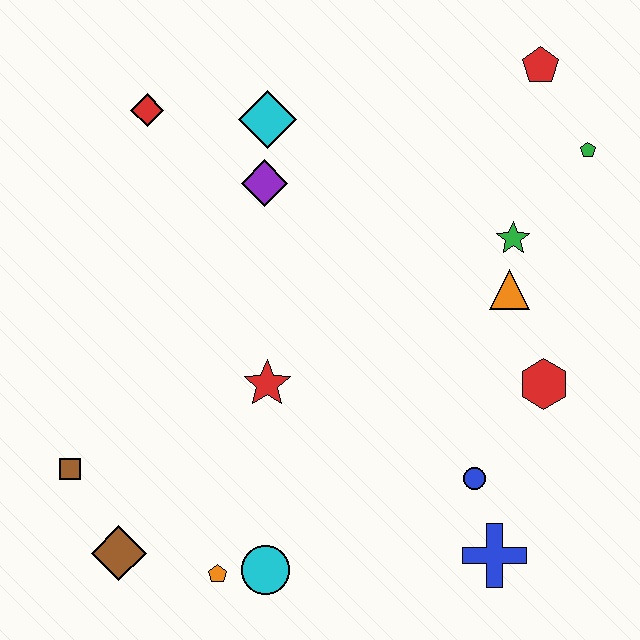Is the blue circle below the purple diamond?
Yes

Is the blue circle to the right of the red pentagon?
No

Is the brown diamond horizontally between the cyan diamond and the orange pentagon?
No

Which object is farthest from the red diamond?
The blue cross is farthest from the red diamond.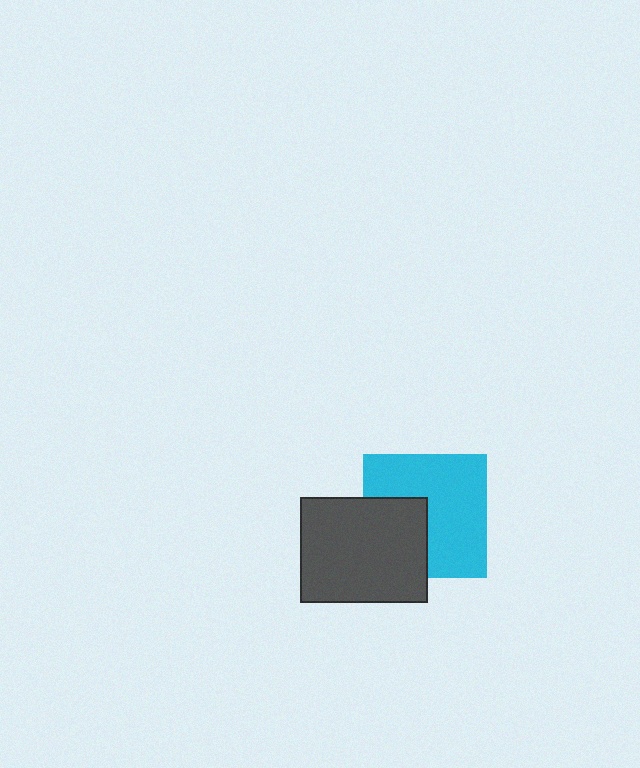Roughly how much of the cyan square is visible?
Most of it is visible (roughly 67%).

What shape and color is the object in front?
The object in front is a dark gray rectangle.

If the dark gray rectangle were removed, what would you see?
You would see the complete cyan square.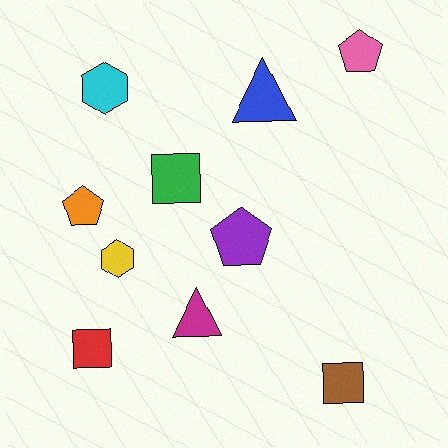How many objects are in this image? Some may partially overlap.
There are 10 objects.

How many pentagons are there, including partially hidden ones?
There are 3 pentagons.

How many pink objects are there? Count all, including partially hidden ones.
There is 1 pink object.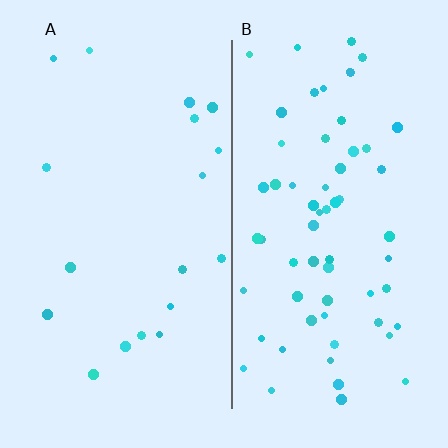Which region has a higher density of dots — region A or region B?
B (the right).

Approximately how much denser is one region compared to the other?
Approximately 3.4× — region B over region A.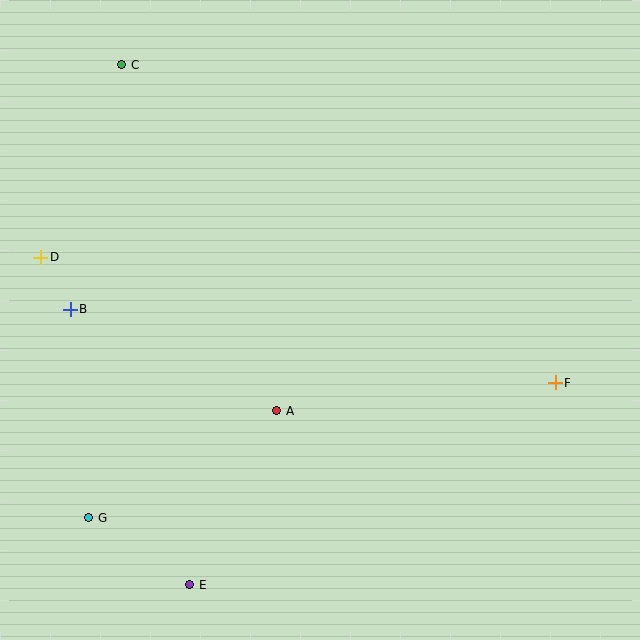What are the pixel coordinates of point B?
Point B is at (70, 309).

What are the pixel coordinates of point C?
Point C is at (122, 65).